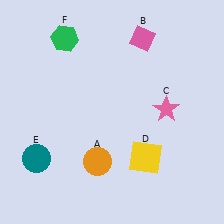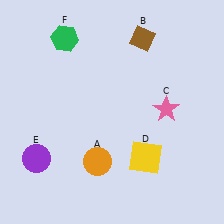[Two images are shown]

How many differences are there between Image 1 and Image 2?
There are 2 differences between the two images.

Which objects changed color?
B changed from pink to brown. E changed from teal to purple.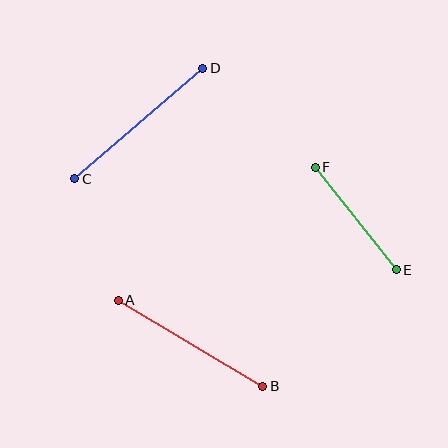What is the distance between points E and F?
The distance is approximately 131 pixels.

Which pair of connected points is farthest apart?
Points C and D are farthest apart.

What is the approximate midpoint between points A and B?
The midpoint is at approximately (190, 343) pixels.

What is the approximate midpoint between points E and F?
The midpoint is at approximately (356, 219) pixels.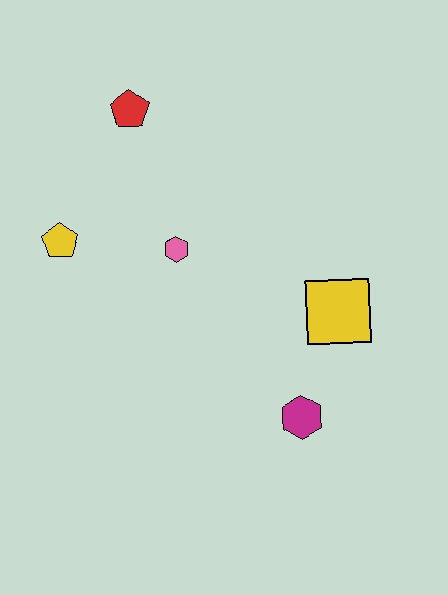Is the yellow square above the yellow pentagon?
No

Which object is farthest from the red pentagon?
The magenta hexagon is farthest from the red pentagon.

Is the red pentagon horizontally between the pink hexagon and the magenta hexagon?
No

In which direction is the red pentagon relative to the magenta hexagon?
The red pentagon is above the magenta hexagon.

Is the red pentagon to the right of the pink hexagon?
No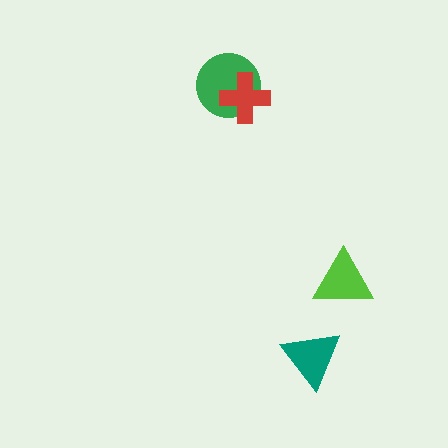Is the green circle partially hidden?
Yes, it is partially covered by another shape.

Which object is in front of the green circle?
The red cross is in front of the green circle.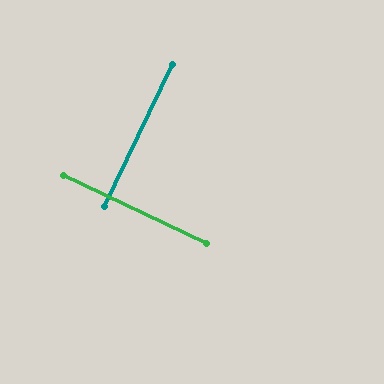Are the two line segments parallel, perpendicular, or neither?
Perpendicular — they meet at approximately 90°.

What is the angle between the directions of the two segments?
Approximately 90 degrees.